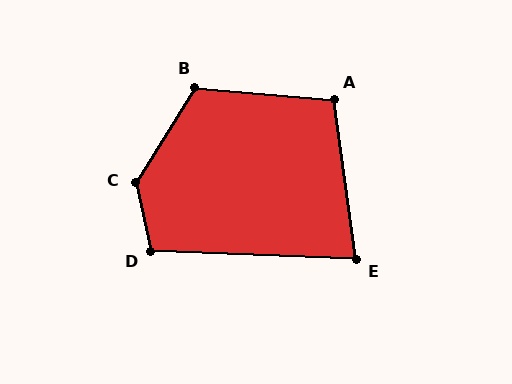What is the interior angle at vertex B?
Approximately 117 degrees (obtuse).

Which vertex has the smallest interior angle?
E, at approximately 80 degrees.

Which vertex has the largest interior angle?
C, at approximately 136 degrees.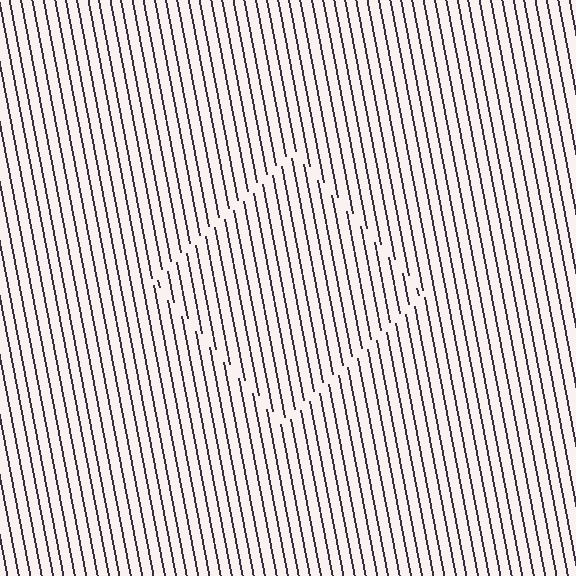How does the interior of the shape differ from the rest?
The interior of the shape contains the same grating, shifted by half a period — the contour is defined by the phase discontinuity where line-ends from the inner and outer gratings abut.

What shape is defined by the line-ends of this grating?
An illusory square. The interior of the shape contains the same grating, shifted by half a period — the contour is defined by the phase discontinuity where line-ends from the inner and outer gratings abut.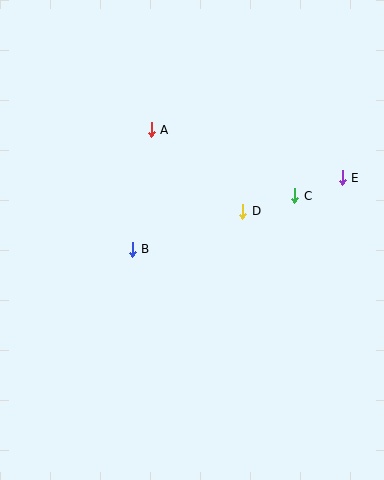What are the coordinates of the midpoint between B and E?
The midpoint between B and E is at (237, 214).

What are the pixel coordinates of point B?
Point B is at (132, 249).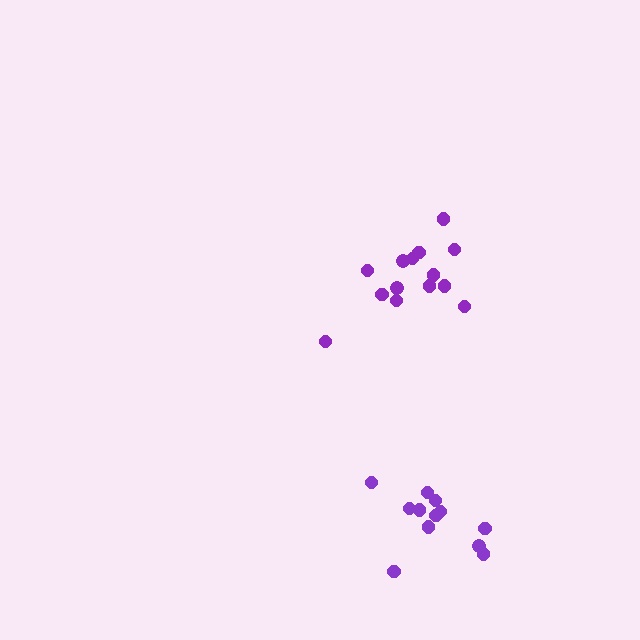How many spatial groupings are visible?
There are 2 spatial groupings.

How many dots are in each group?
Group 1: 14 dots, Group 2: 12 dots (26 total).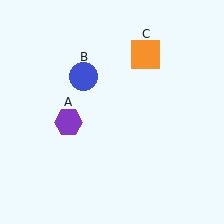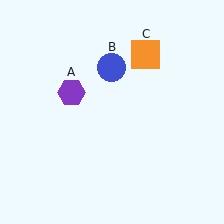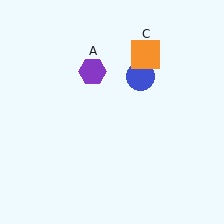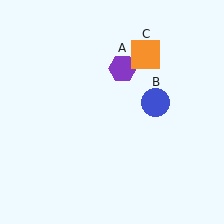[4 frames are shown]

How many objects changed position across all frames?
2 objects changed position: purple hexagon (object A), blue circle (object B).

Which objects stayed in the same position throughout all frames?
Orange square (object C) remained stationary.